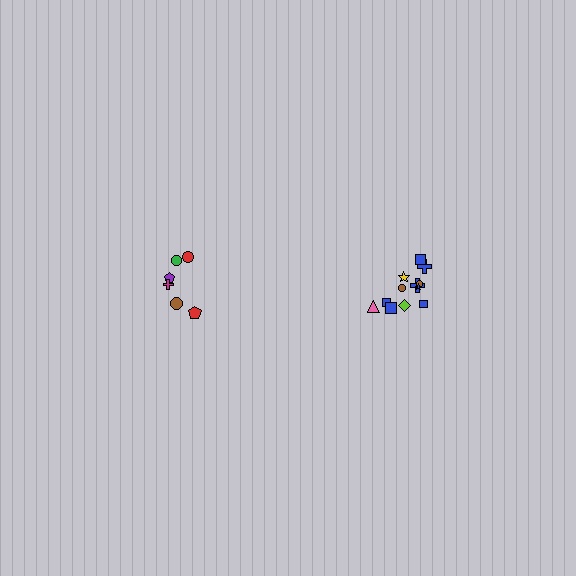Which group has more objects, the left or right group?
The right group.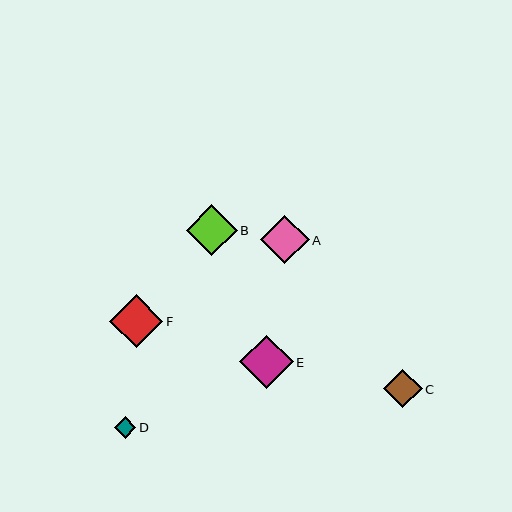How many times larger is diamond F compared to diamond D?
Diamond F is approximately 2.5 times the size of diamond D.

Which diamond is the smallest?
Diamond D is the smallest with a size of approximately 21 pixels.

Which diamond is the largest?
Diamond E is the largest with a size of approximately 54 pixels.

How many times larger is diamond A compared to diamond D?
Diamond A is approximately 2.3 times the size of diamond D.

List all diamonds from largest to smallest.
From largest to smallest: E, F, B, A, C, D.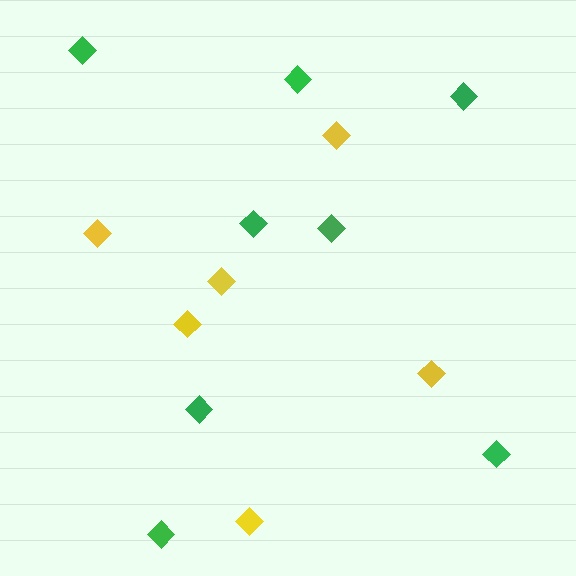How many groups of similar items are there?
There are 2 groups: one group of green diamonds (8) and one group of yellow diamonds (6).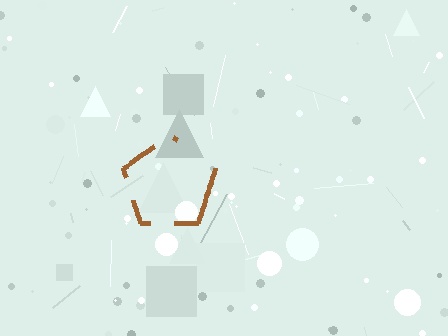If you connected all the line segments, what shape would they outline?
They would outline a pentagon.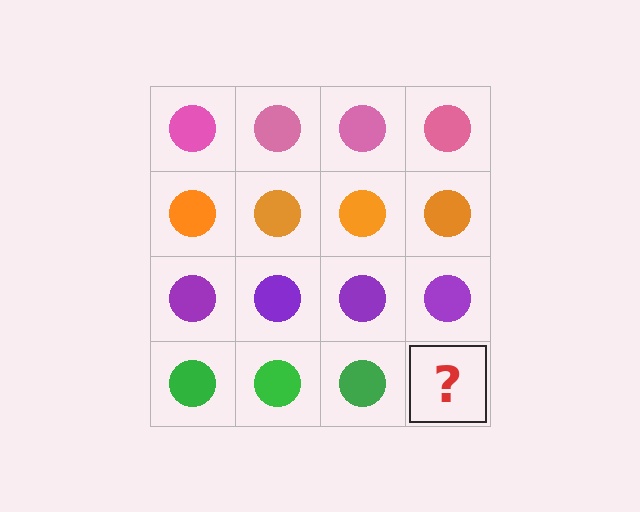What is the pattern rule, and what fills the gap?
The rule is that each row has a consistent color. The gap should be filled with a green circle.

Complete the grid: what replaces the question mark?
The question mark should be replaced with a green circle.